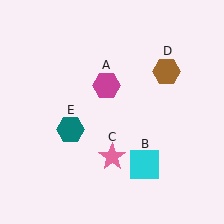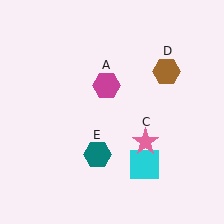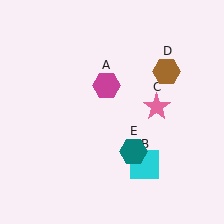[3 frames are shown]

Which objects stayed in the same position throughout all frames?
Magenta hexagon (object A) and cyan square (object B) and brown hexagon (object D) remained stationary.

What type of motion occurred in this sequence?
The pink star (object C), teal hexagon (object E) rotated counterclockwise around the center of the scene.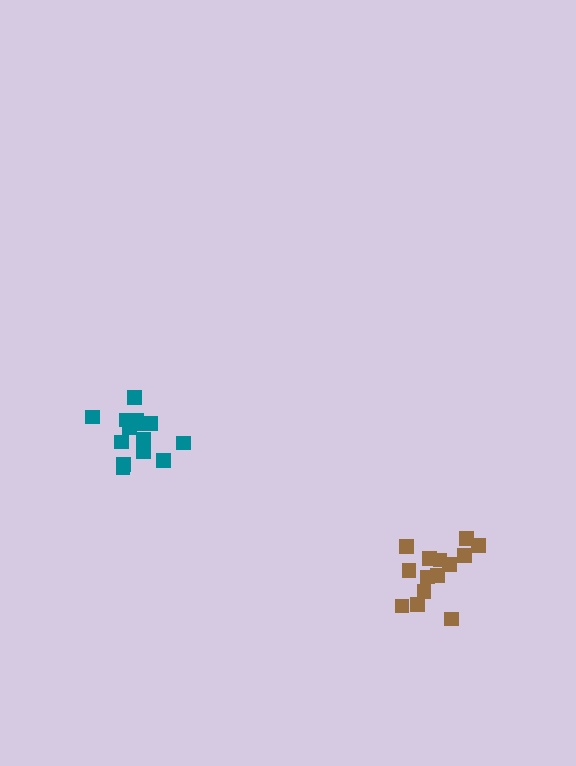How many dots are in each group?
Group 1: 14 dots, Group 2: 14 dots (28 total).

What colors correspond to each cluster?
The clusters are colored: teal, brown.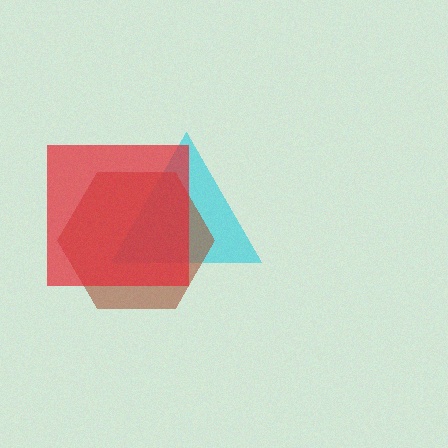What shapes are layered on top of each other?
The layered shapes are: a cyan triangle, a brown hexagon, a red square.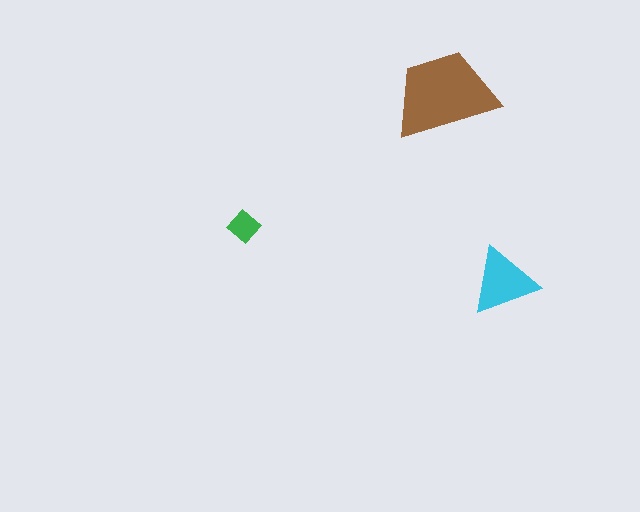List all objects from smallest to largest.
The green diamond, the cyan triangle, the brown trapezoid.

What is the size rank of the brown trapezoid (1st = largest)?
1st.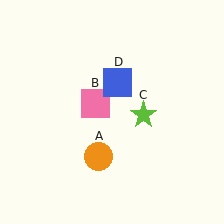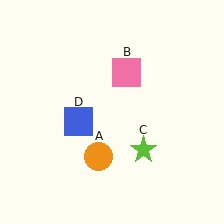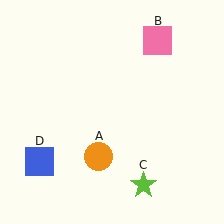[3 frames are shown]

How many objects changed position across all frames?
3 objects changed position: pink square (object B), lime star (object C), blue square (object D).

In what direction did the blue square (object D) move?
The blue square (object D) moved down and to the left.